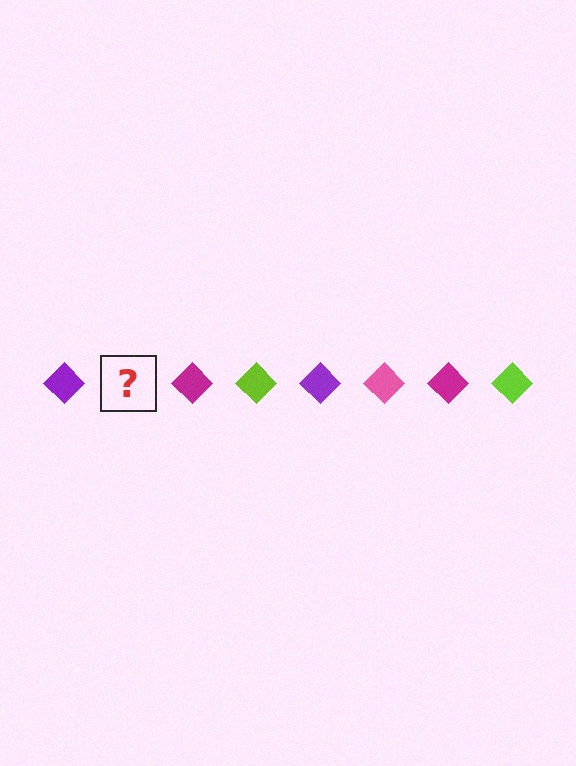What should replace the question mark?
The question mark should be replaced with a pink diamond.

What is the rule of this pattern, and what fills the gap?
The rule is that the pattern cycles through purple, pink, magenta, lime diamonds. The gap should be filled with a pink diamond.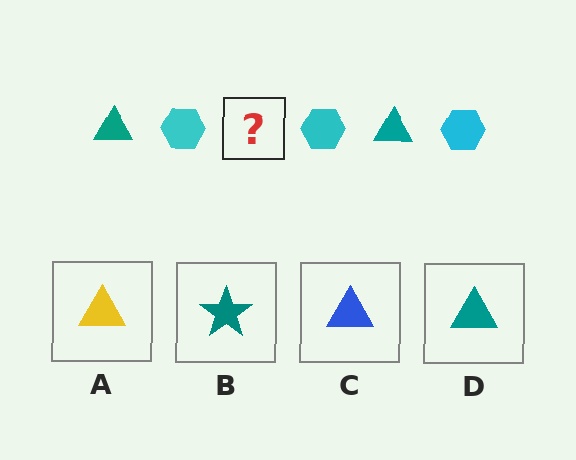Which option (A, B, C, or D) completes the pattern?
D.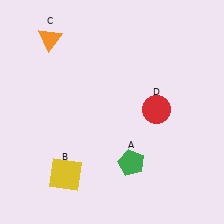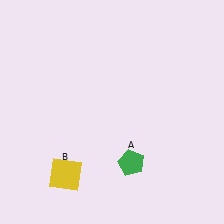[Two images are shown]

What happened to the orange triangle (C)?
The orange triangle (C) was removed in Image 2. It was in the top-left area of Image 1.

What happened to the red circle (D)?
The red circle (D) was removed in Image 2. It was in the top-right area of Image 1.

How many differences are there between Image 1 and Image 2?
There are 2 differences between the two images.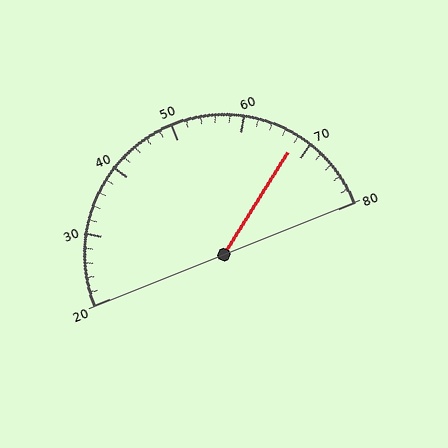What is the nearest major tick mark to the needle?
The nearest major tick mark is 70.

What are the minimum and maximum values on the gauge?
The gauge ranges from 20 to 80.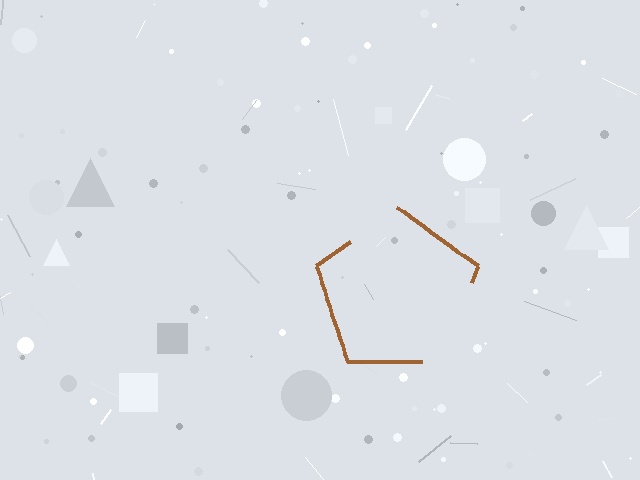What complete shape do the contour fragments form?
The contour fragments form a pentagon.